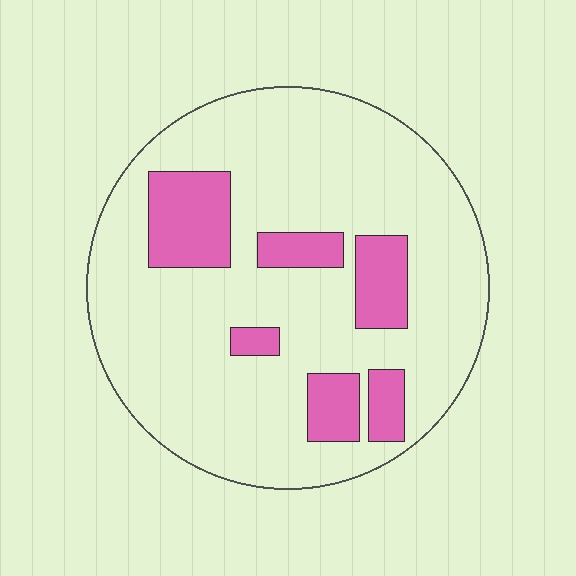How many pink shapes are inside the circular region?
6.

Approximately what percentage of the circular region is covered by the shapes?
Approximately 20%.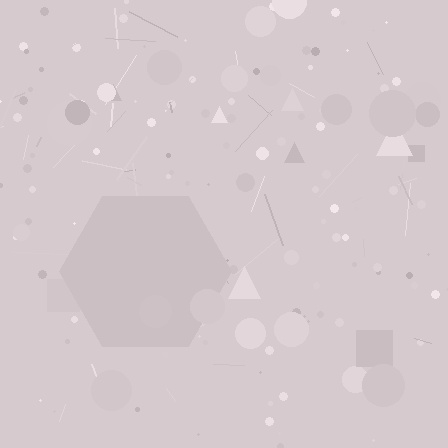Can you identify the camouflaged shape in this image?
The camouflaged shape is a hexagon.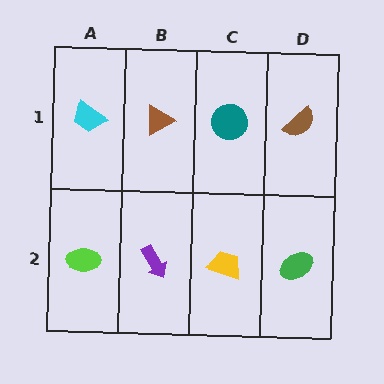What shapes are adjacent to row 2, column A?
A cyan trapezoid (row 1, column A), a purple arrow (row 2, column B).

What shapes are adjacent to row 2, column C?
A teal circle (row 1, column C), a purple arrow (row 2, column B), a green ellipse (row 2, column D).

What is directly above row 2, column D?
A brown semicircle.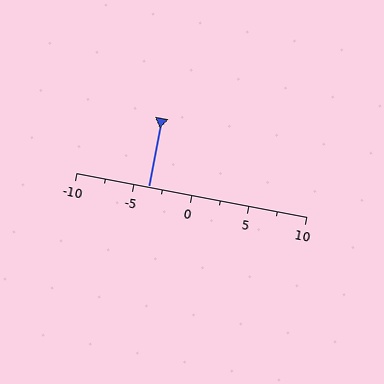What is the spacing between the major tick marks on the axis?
The major ticks are spaced 5 apart.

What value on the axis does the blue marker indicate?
The marker indicates approximately -3.8.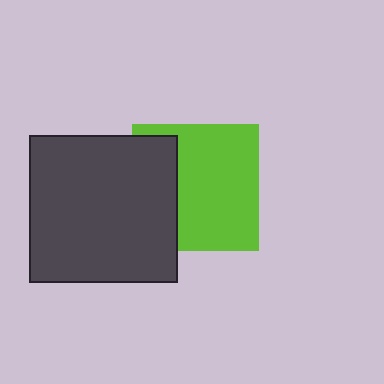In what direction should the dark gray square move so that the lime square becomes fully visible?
The dark gray square should move left. That is the shortest direction to clear the overlap and leave the lime square fully visible.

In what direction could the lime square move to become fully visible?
The lime square could move right. That would shift it out from behind the dark gray square entirely.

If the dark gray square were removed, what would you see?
You would see the complete lime square.